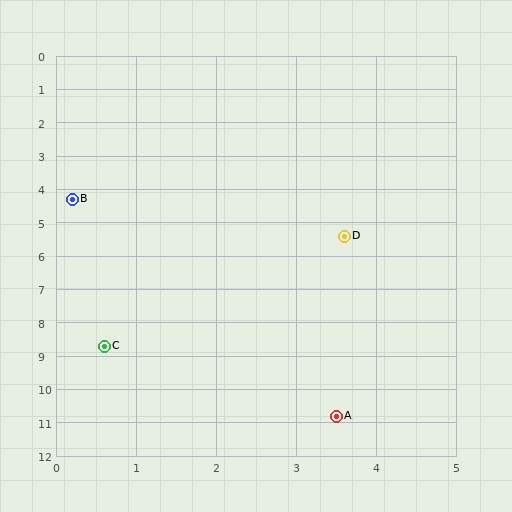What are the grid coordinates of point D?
Point D is at approximately (3.6, 5.4).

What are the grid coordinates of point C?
Point C is at approximately (0.6, 8.7).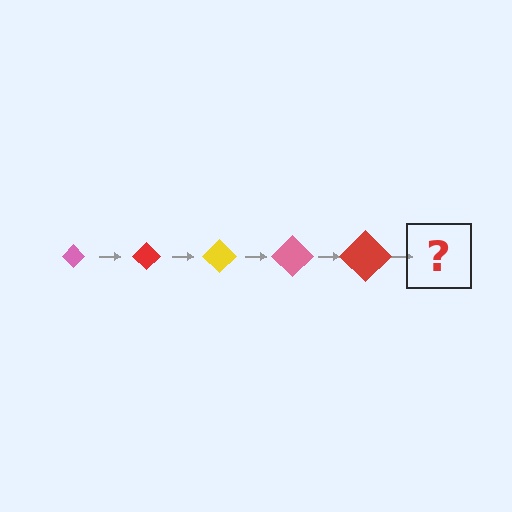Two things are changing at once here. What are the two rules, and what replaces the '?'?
The two rules are that the diamond grows larger each step and the color cycles through pink, red, and yellow. The '?' should be a yellow diamond, larger than the previous one.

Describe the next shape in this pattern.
It should be a yellow diamond, larger than the previous one.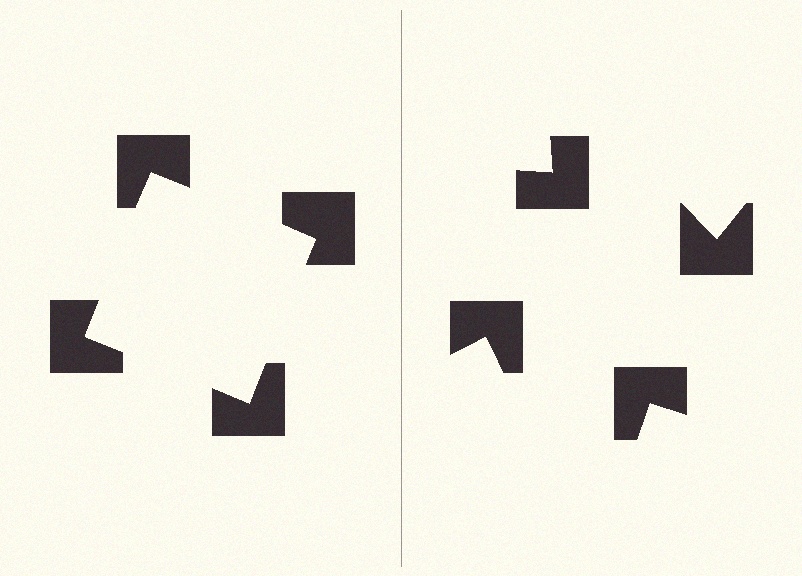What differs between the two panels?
The notched squares are positioned identically on both sides; only the wedge orientations differ. On the left they align to a square; on the right they are misaligned.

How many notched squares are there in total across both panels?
8 — 4 on each side.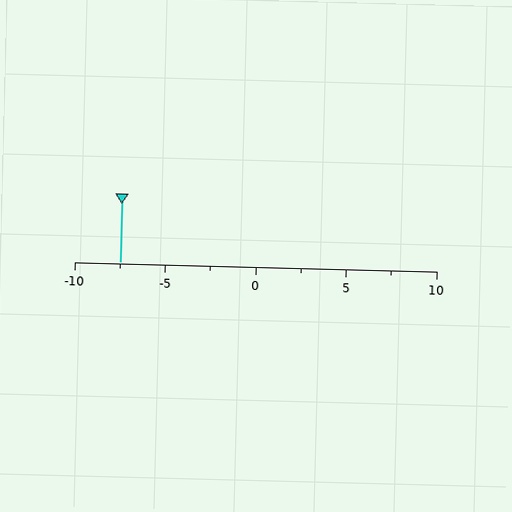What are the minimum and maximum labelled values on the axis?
The axis runs from -10 to 10.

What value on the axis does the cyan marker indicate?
The marker indicates approximately -7.5.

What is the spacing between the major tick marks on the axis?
The major ticks are spaced 5 apart.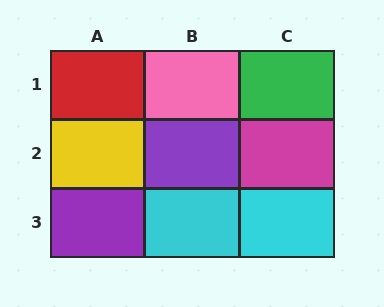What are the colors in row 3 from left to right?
Purple, cyan, cyan.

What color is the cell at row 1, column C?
Green.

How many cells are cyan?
2 cells are cyan.